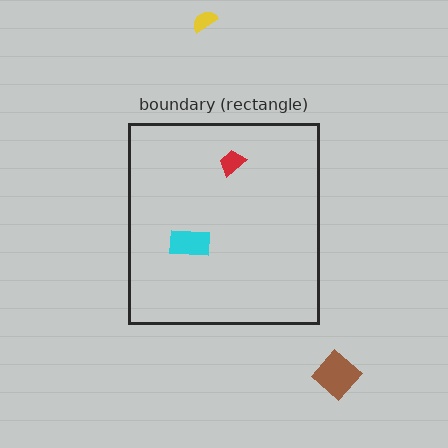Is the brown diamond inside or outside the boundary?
Outside.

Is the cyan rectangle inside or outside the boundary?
Inside.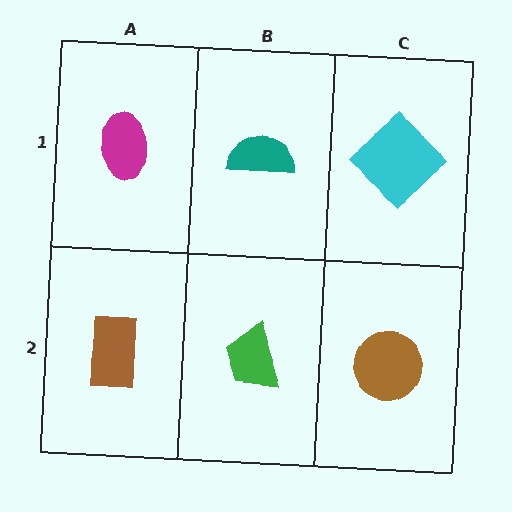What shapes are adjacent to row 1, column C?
A brown circle (row 2, column C), a teal semicircle (row 1, column B).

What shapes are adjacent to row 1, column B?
A green trapezoid (row 2, column B), a magenta ellipse (row 1, column A), a cyan diamond (row 1, column C).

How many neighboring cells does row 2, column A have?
2.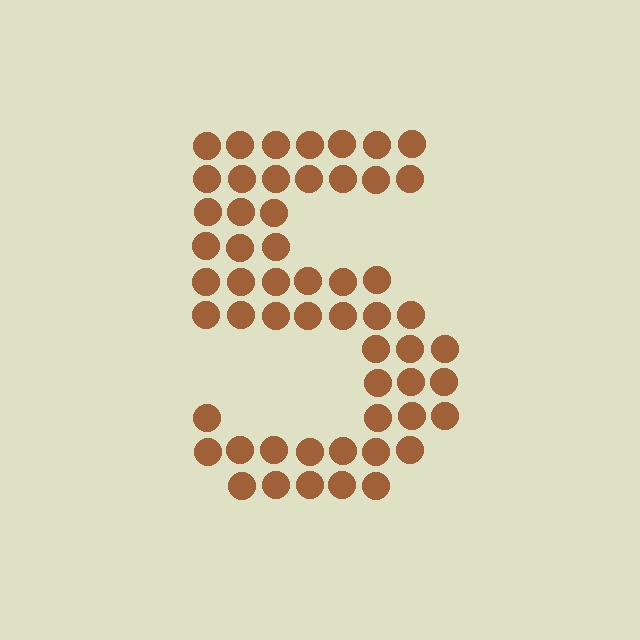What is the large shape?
The large shape is the digit 5.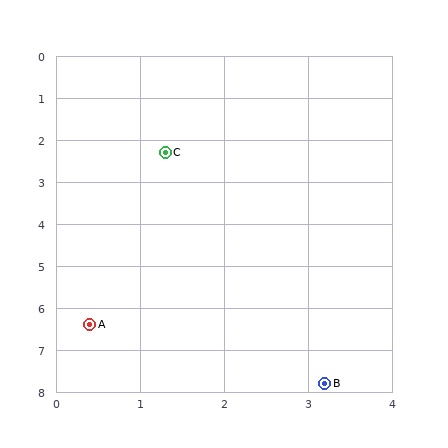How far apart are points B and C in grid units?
Points B and C are about 5.8 grid units apart.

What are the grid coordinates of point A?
Point A is at approximately (0.4, 6.4).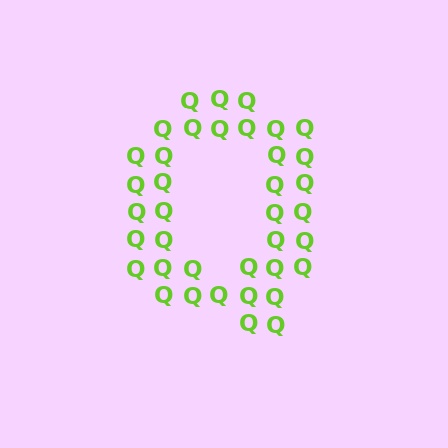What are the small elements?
The small elements are letter Q's.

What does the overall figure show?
The overall figure shows the letter Q.